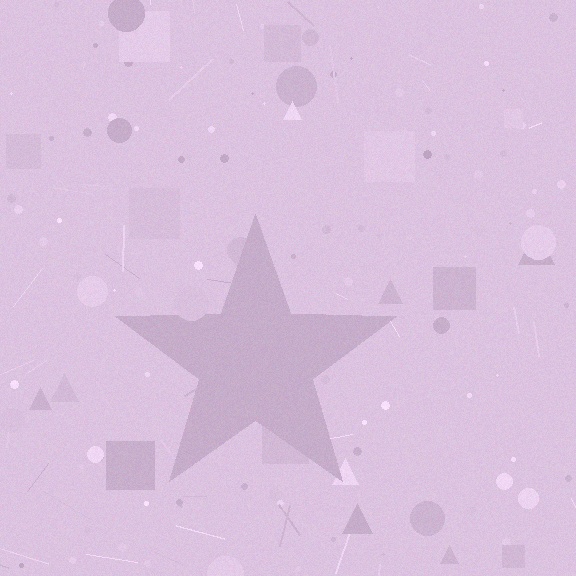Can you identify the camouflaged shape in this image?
The camouflaged shape is a star.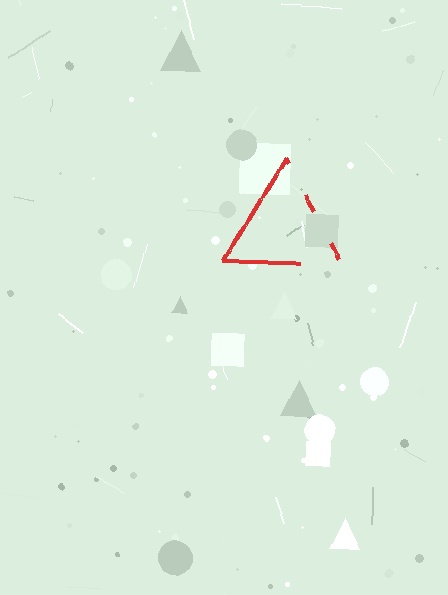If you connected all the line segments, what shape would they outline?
They would outline a triangle.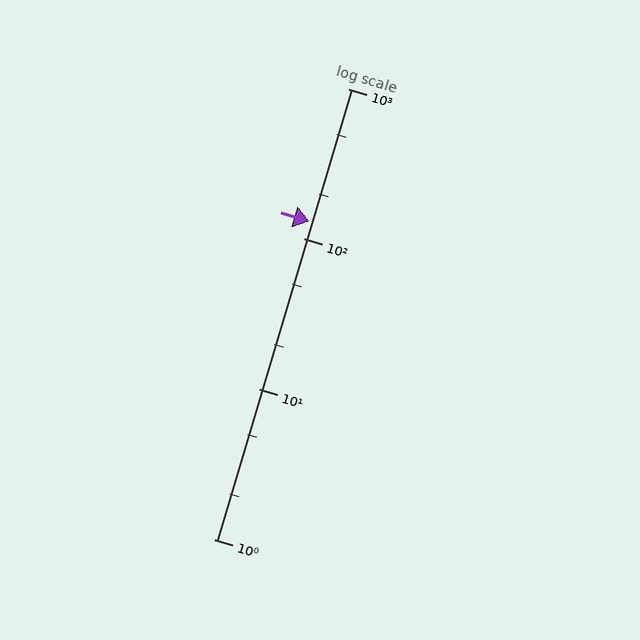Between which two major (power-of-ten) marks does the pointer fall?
The pointer is between 100 and 1000.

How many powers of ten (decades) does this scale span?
The scale spans 3 decades, from 1 to 1000.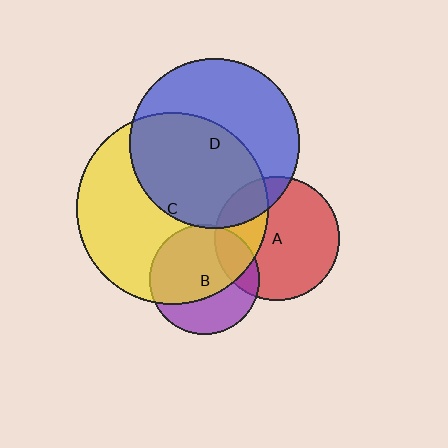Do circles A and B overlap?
Yes.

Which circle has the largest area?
Circle C (yellow).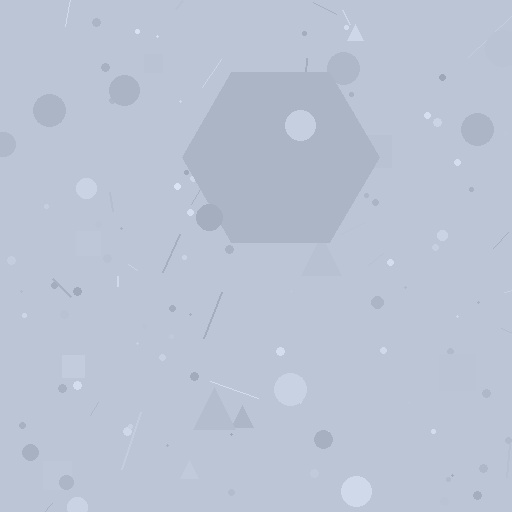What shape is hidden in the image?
A hexagon is hidden in the image.